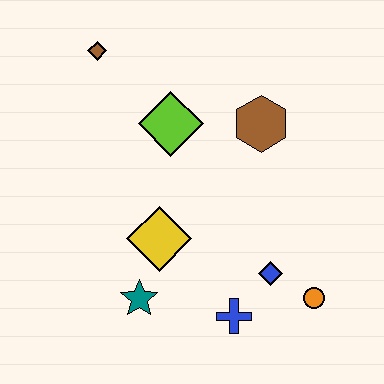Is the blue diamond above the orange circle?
Yes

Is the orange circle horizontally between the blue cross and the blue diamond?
No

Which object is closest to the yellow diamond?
The teal star is closest to the yellow diamond.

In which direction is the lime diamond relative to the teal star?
The lime diamond is above the teal star.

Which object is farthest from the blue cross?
The brown diamond is farthest from the blue cross.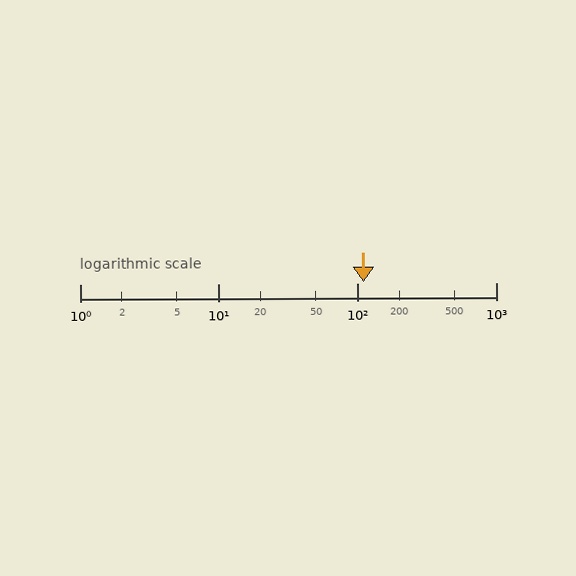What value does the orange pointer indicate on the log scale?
The pointer indicates approximately 110.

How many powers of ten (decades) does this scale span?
The scale spans 3 decades, from 1 to 1000.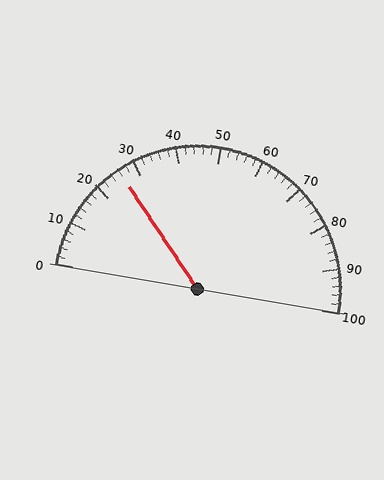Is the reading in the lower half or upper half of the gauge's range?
The reading is in the lower half of the range (0 to 100).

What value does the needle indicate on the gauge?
The needle indicates approximately 26.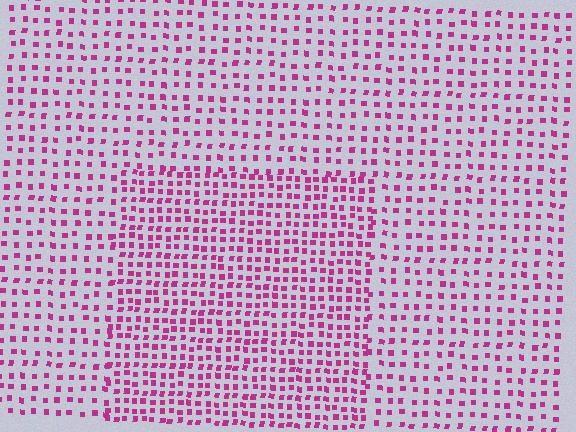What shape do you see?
I see a rectangle.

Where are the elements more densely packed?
The elements are more densely packed inside the rectangle boundary.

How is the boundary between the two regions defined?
The boundary is defined by a change in element density (approximately 1.7x ratio). All elements are the same color, size, and shape.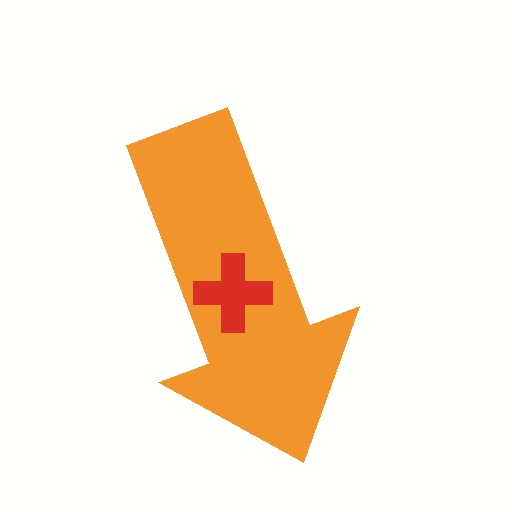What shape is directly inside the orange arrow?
The red cross.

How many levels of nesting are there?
2.